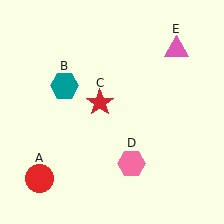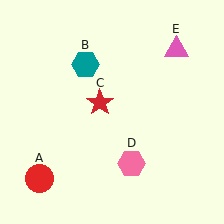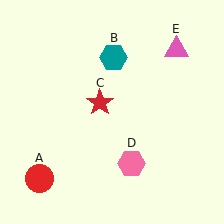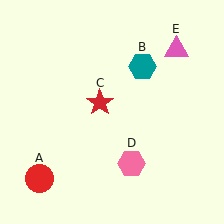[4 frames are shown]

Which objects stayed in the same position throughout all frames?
Red circle (object A) and red star (object C) and pink hexagon (object D) and pink triangle (object E) remained stationary.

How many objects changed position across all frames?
1 object changed position: teal hexagon (object B).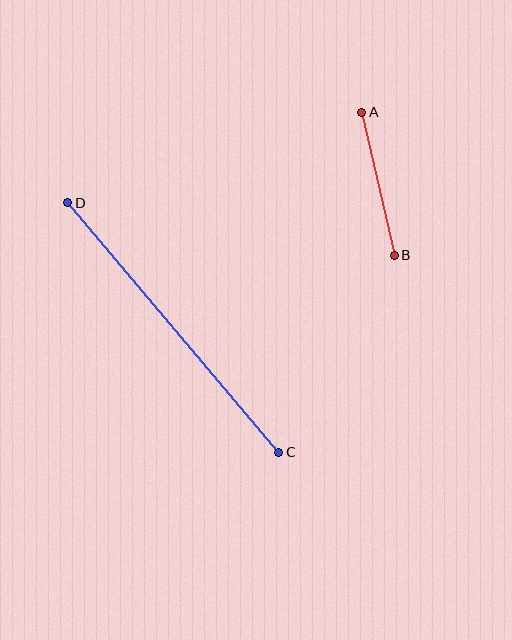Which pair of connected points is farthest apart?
Points C and D are farthest apart.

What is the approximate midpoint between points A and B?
The midpoint is at approximately (378, 184) pixels.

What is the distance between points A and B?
The distance is approximately 147 pixels.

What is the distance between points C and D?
The distance is approximately 327 pixels.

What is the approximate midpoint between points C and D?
The midpoint is at approximately (173, 328) pixels.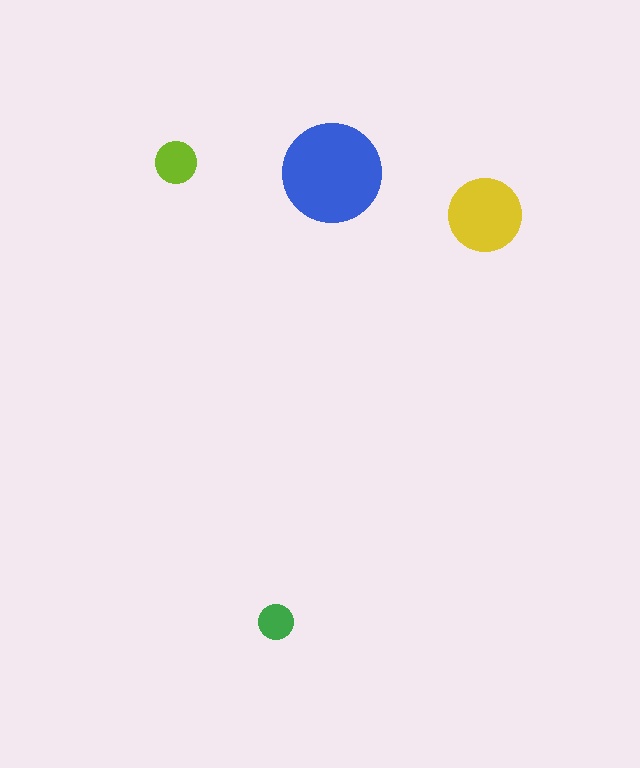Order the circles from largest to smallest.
the blue one, the yellow one, the lime one, the green one.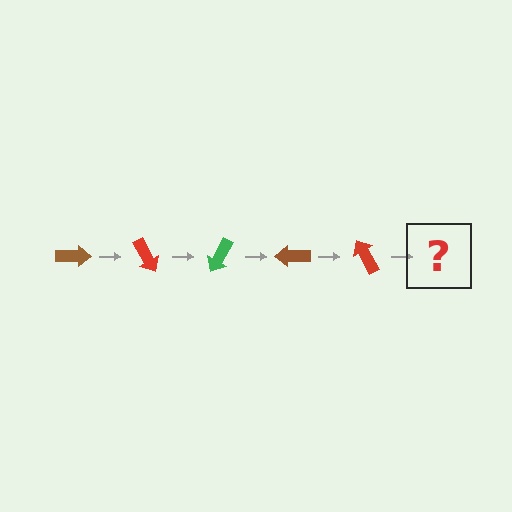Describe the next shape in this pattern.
It should be a green arrow, rotated 300 degrees from the start.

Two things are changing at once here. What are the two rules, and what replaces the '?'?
The two rules are that it rotates 60 degrees each step and the color cycles through brown, red, and green. The '?' should be a green arrow, rotated 300 degrees from the start.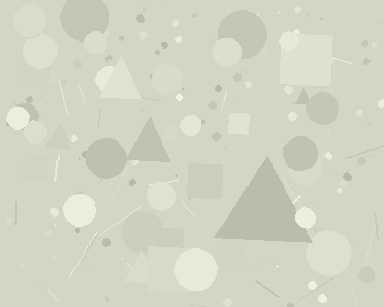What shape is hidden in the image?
A triangle is hidden in the image.